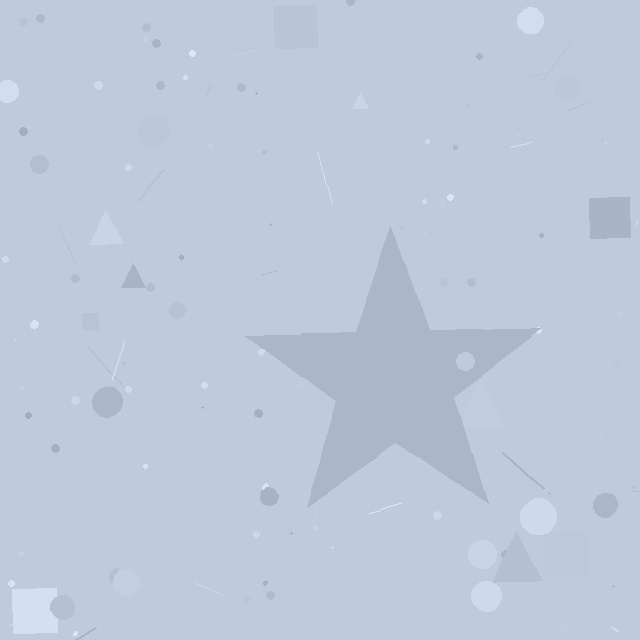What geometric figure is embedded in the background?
A star is embedded in the background.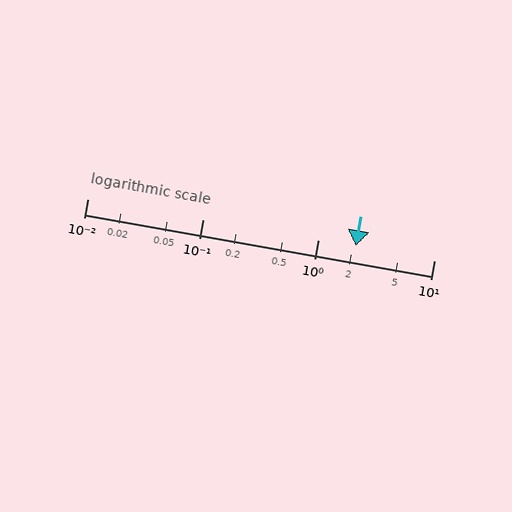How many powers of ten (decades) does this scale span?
The scale spans 3 decades, from 0.01 to 10.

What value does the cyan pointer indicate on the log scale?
The pointer indicates approximately 2.1.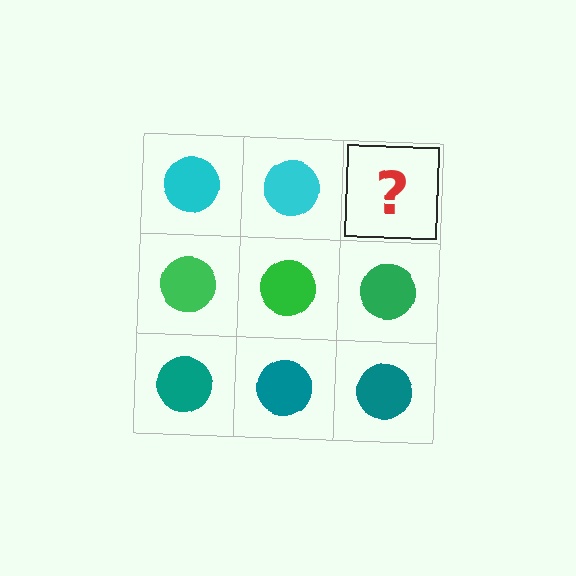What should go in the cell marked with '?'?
The missing cell should contain a cyan circle.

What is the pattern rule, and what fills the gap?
The rule is that each row has a consistent color. The gap should be filled with a cyan circle.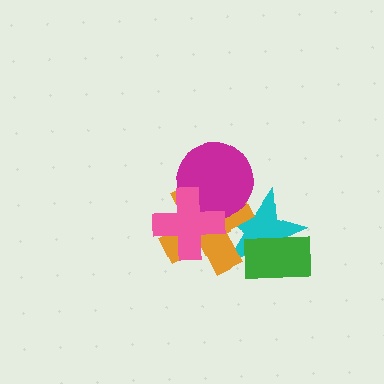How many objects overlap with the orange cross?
3 objects overlap with the orange cross.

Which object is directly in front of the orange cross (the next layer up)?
The magenta circle is directly in front of the orange cross.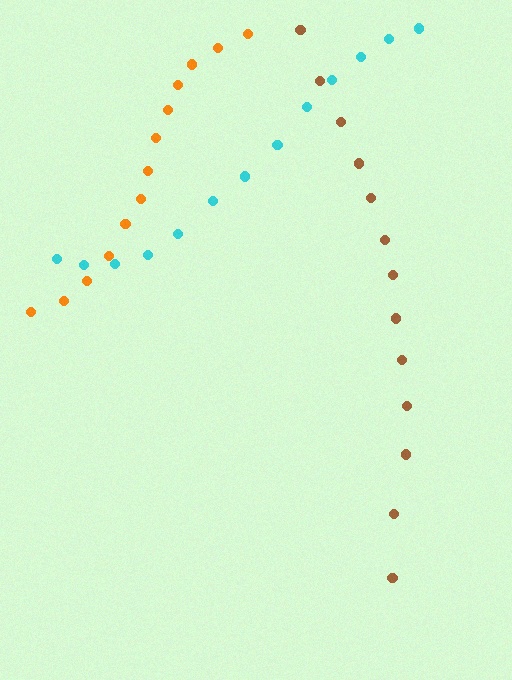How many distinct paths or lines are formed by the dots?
There are 3 distinct paths.